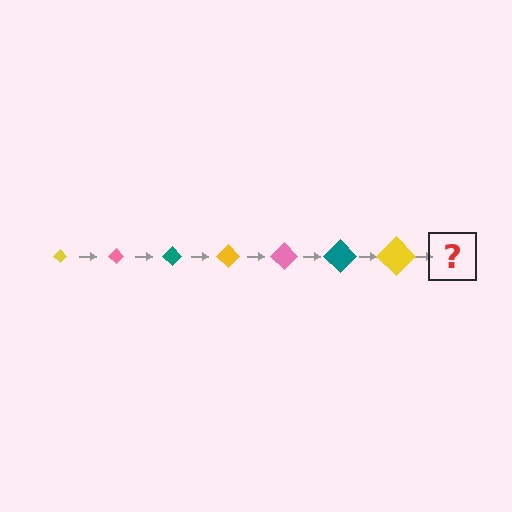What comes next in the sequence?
The next element should be a pink diamond, larger than the previous one.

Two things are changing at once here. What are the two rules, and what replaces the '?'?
The two rules are that the diamond grows larger each step and the color cycles through yellow, pink, and teal. The '?' should be a pink diamond, larger than the previous one.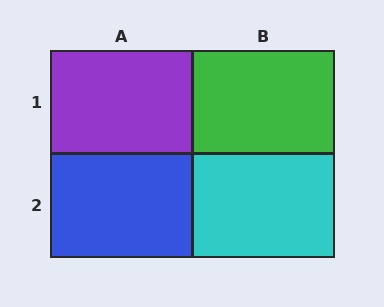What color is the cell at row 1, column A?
Purple.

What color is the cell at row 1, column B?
Green.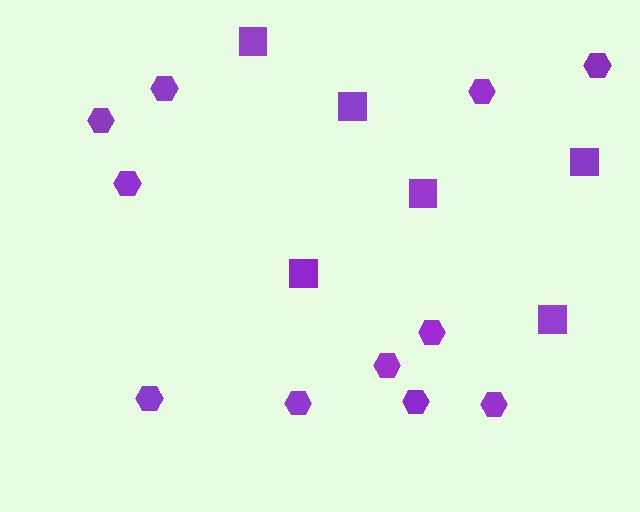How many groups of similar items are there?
There are 2 groups: one group of squares (6) and one group of hexagons (11).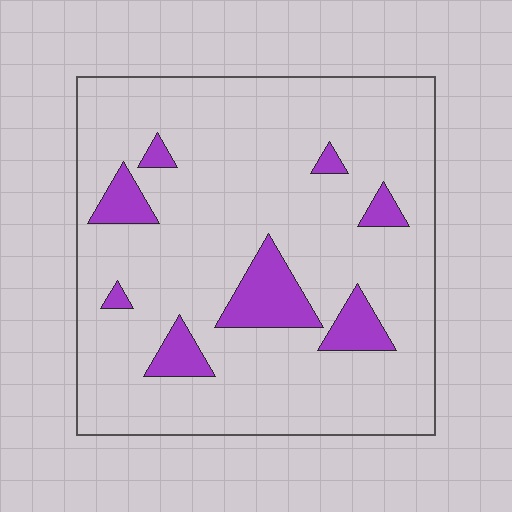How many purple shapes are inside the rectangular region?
8.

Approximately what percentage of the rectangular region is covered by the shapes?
Approximately 10%.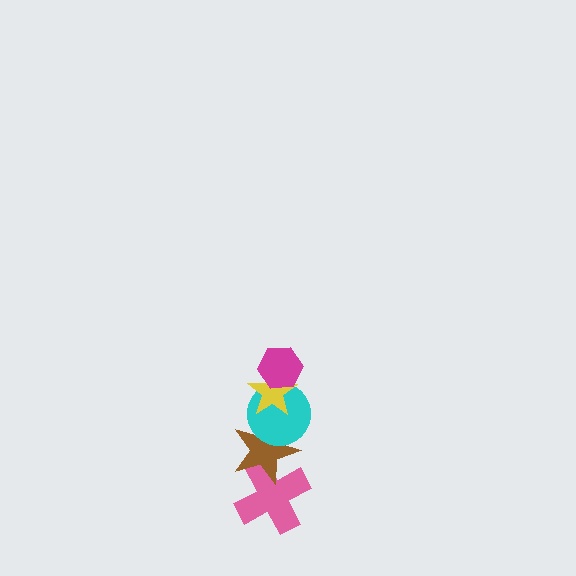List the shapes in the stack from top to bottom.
From top to bottom: the magenta hexagon, the yellow star, the cyan circle, the brown star, the pink cross.